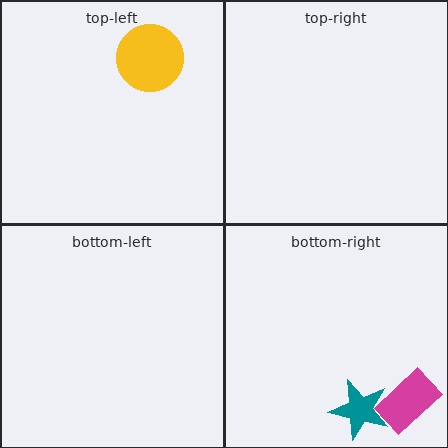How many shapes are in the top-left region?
1.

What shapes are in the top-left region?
The yellow circle.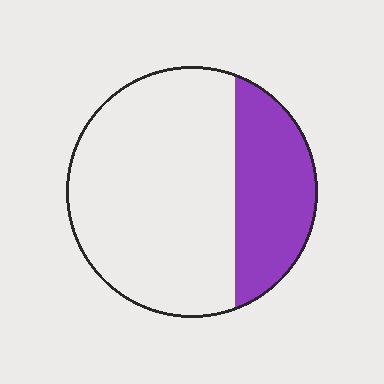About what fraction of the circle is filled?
About one quarter (1/4).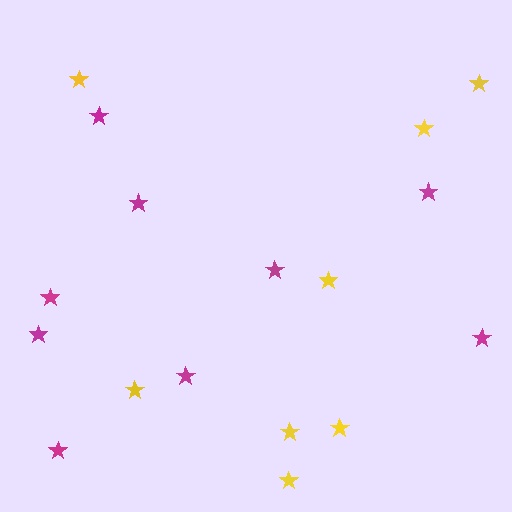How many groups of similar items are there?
There are 2 groups: one group of magenta stars (9) and one group of yellow stars (8).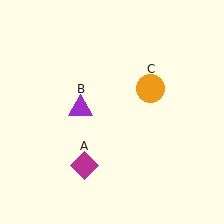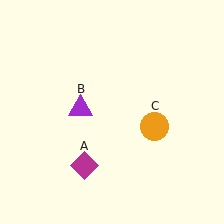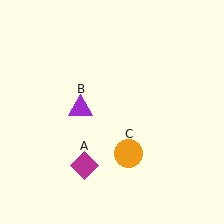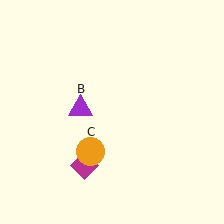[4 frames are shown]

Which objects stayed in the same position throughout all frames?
Magenta diamond (object A) and purple triangle (object B) remained stationary.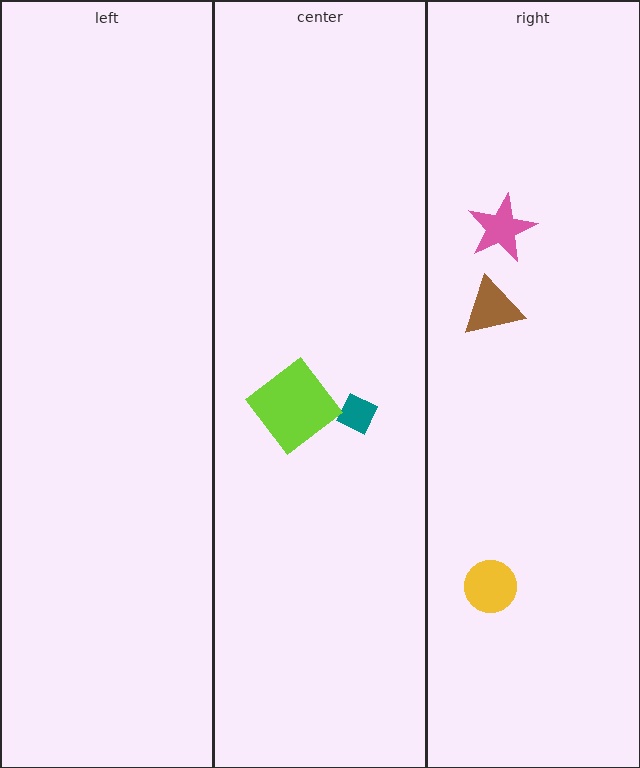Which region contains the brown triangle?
The right region.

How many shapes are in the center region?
2.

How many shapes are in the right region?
3.